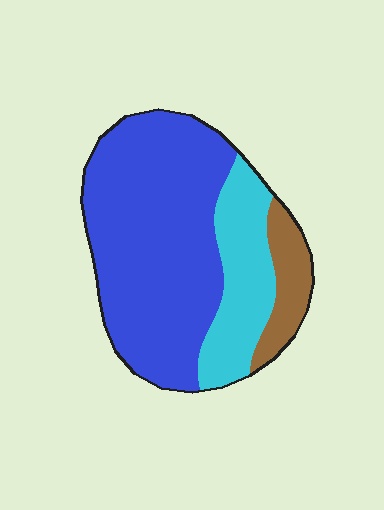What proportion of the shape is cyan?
Cyan covers 23% of the shape.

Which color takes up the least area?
Brown, at roughly 10%.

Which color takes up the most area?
Blue, at roughly 65%.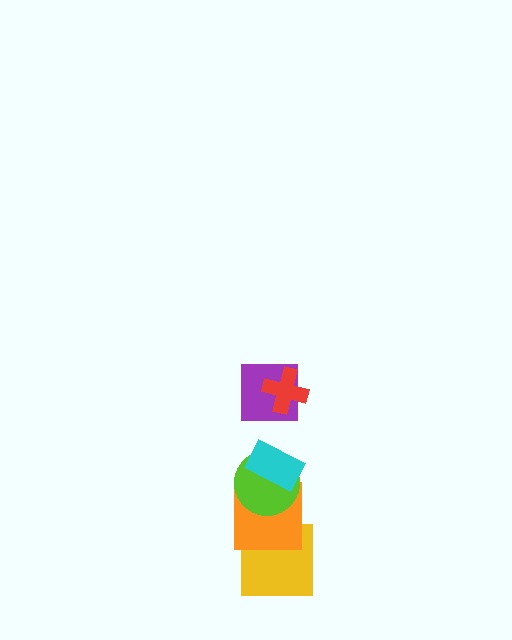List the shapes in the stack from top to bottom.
From top to bottom: the red cross, the purple square, the cyan rectangle, the lime circle, the orange square, the yellow square.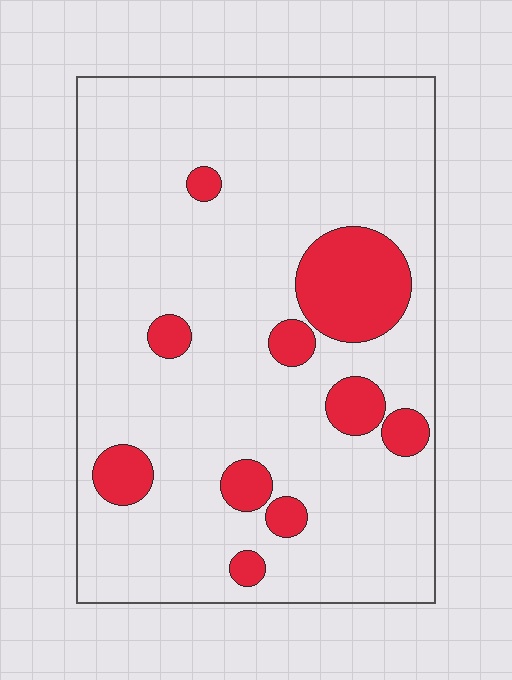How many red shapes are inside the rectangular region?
10.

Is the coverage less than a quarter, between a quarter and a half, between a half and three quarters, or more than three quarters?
Less than a quarter.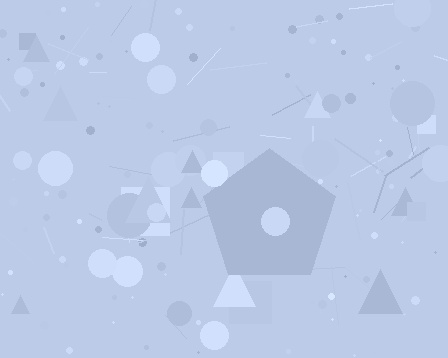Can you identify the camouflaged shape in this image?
The camouflaged shape is a pentagon.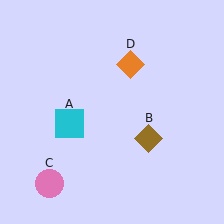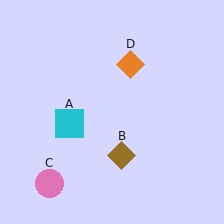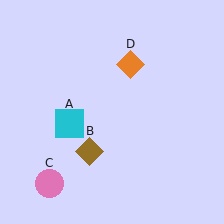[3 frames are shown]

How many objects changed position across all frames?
1 object changed position: brown diamond (object B).